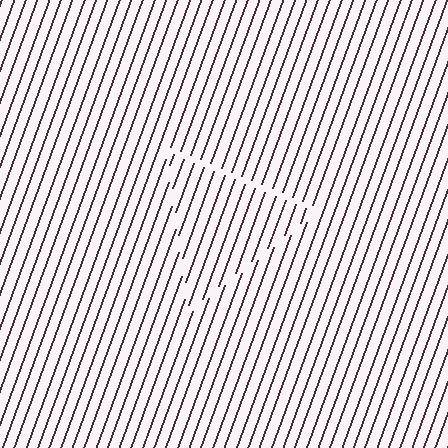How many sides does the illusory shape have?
3 sides — the line-ends trace a triangle.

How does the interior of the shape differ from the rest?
The interior of the shape contains the same grating, shifted by half a period — the contour is defined by the phase discontinuity where line-ends from the inner and outer gratings abut.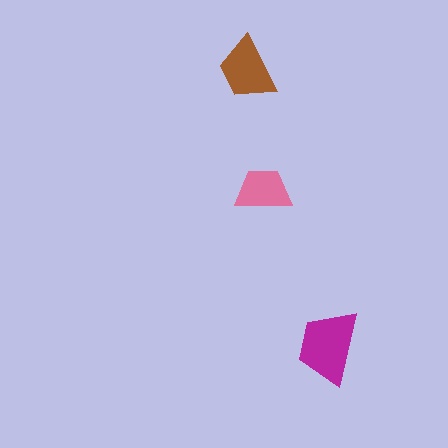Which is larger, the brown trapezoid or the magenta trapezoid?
The magenta one.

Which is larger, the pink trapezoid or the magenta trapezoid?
The magenta one.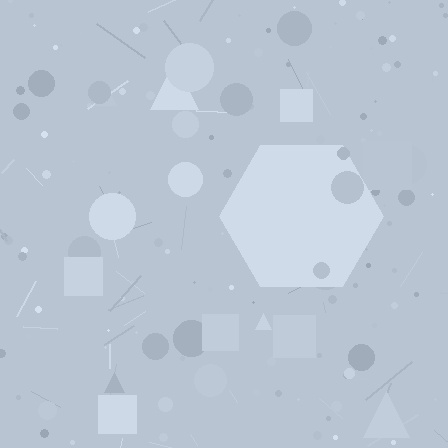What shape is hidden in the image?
A hexagon is hidden in the image.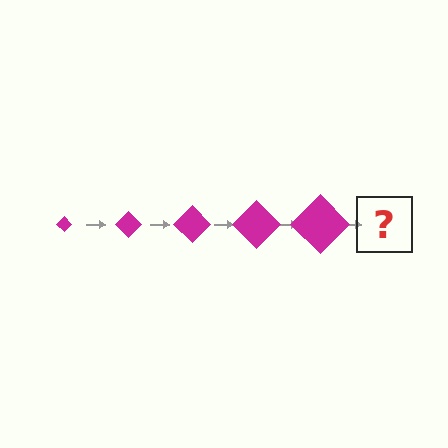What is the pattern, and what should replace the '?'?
The pattern is that the diamond gets progressively larger each step. The '?' should be a magenta diamond, larger than the previous one.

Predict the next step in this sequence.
The next step is a magenta diamond, larger than the previous one.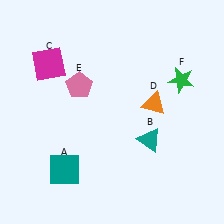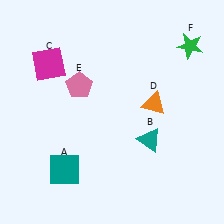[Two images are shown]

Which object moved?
The green star (F) moved up.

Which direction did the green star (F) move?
The green star (F) moved up.